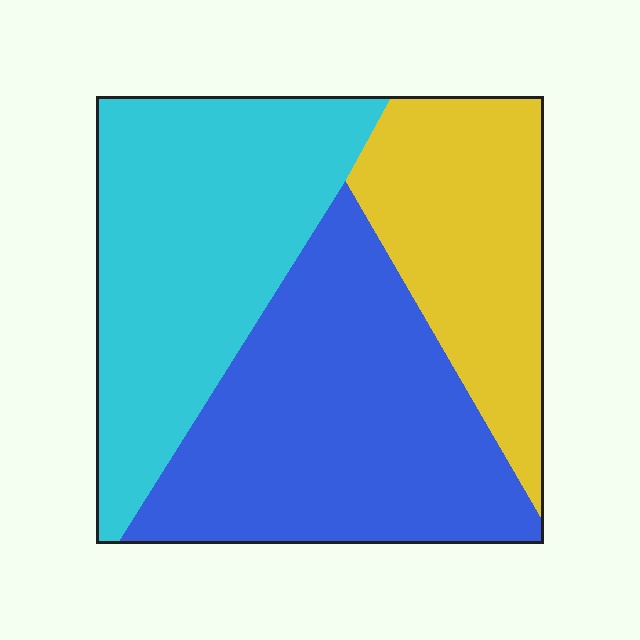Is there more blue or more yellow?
Blue.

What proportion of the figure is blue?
Blue takes up between a quarter and a half of the figure.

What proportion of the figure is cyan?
Cyan takes up about three eighths (3/8) of the figure.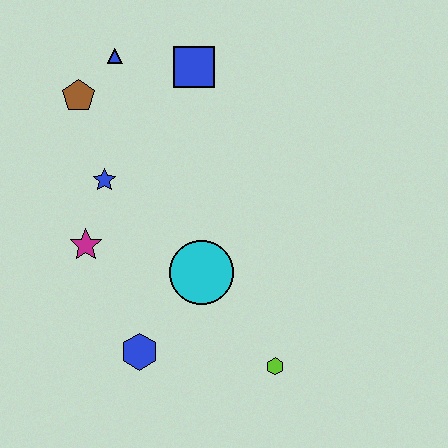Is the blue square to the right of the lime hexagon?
No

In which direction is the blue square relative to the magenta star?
The blue square is above the magenta star.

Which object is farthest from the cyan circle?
The blue triangle is farthest from the cyan circle.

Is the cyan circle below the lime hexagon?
No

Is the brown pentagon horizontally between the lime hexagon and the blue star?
No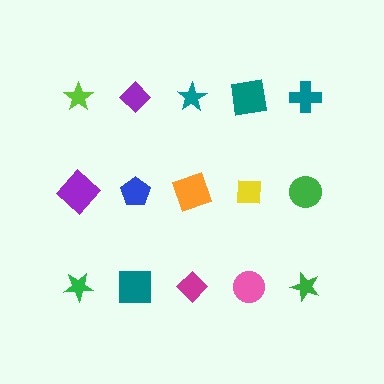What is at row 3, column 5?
A green star.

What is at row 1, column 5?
A teal cross.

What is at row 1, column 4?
A teal square.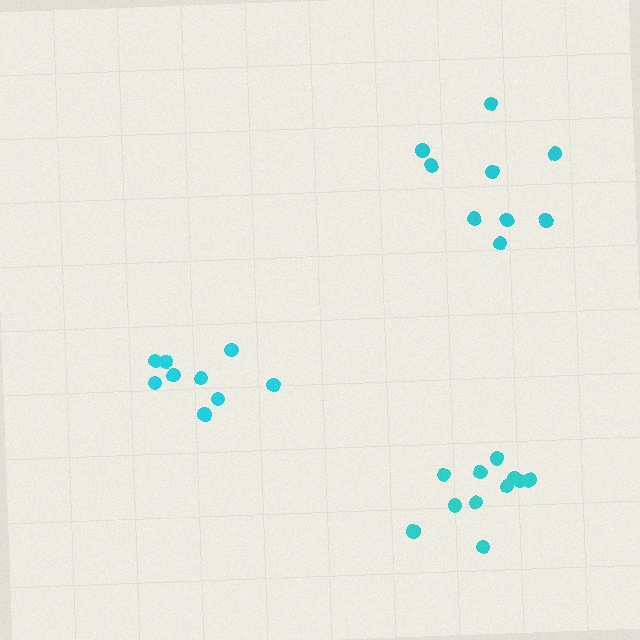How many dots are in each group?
Group 1: 11 dots, Group 2: 9 dots, Group 3: 9 dots (29 total).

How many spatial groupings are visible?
There are 3 spatial groupings.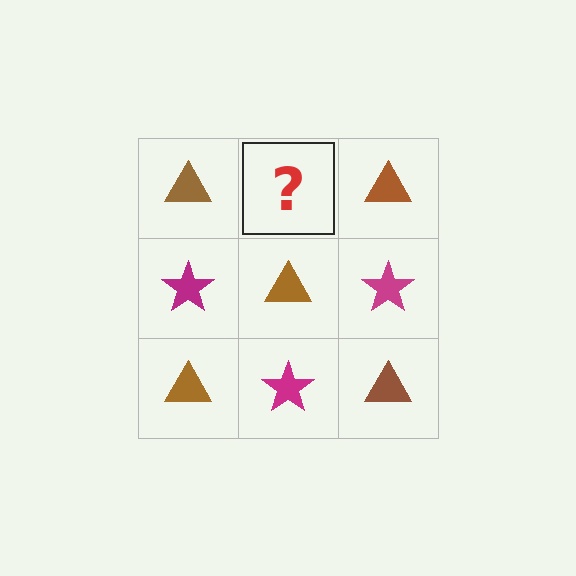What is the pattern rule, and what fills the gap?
The rule is that it alternates brown triangle and magenta star in a checkerboard pattern. The gap should be filled with a magenta star.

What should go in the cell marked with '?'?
The missing cell should contain a magenta star.